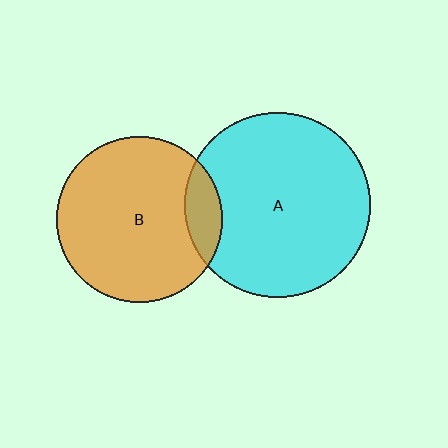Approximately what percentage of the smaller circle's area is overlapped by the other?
Approximately 10%.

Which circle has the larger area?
Circle A (cyan).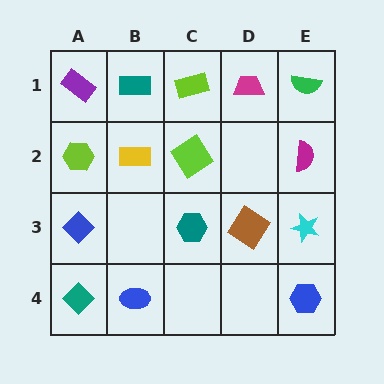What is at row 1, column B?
A teal rectangle.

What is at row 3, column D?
A brown diamond.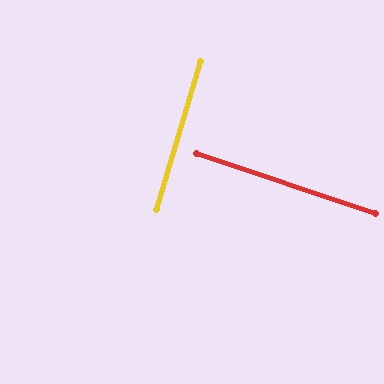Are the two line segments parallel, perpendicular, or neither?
Perpendicular — they meet at approximately 88°.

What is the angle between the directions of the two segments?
Approximately 88 degrees.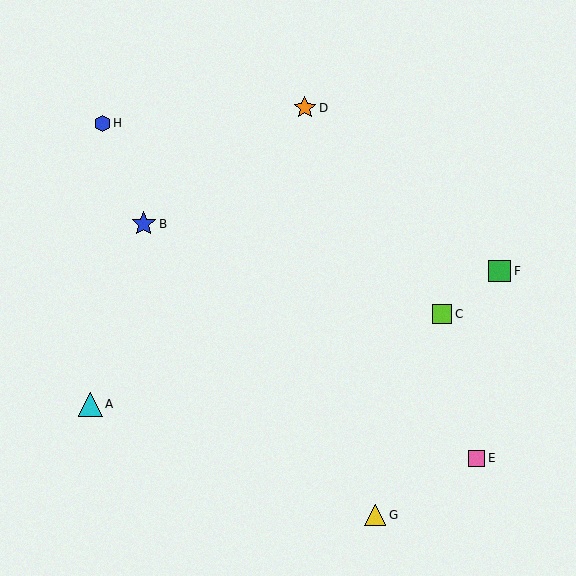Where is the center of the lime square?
The center of the lime square is at (442, 314).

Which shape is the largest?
The cyan triangle (labeled A) is the largest.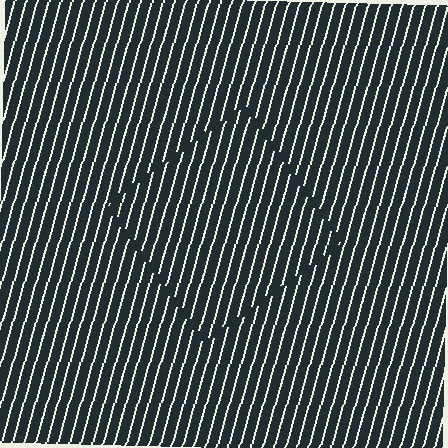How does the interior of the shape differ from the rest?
The interior of the shape contains the same grating, shifted by half a period — the contour is defined by the phase discontinuity where line-ends from the inner and outer gratings abut.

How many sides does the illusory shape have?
4 sides — the line-ends trace a square.